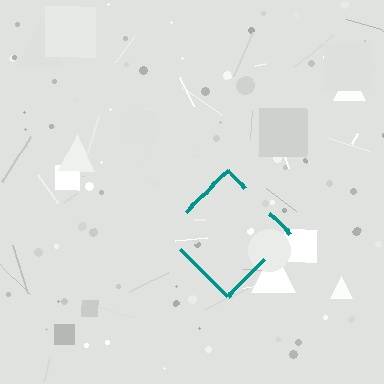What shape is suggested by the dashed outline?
The dashed outline suggests a diamond.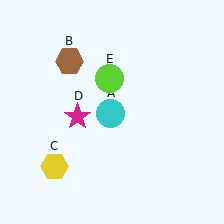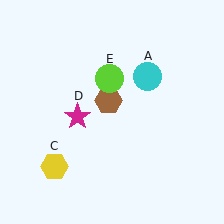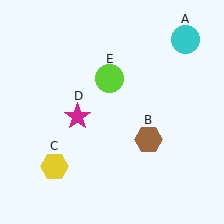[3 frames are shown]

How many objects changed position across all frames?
2 objects changed position: cyan circle (object A), brown hexagon (object B).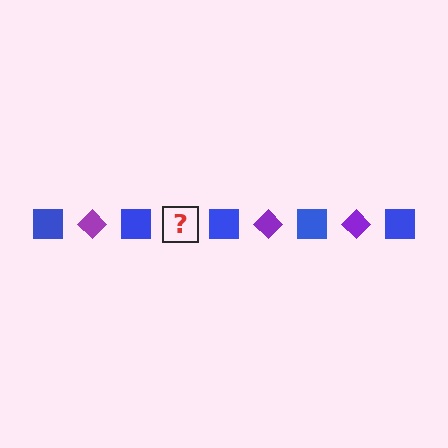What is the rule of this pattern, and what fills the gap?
The rule is that the pattern alternates between blue square and purple diamond. The gap should be filled with a purple diamond.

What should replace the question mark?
The question mark should be replaced with a purple diamond.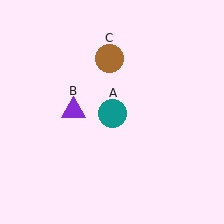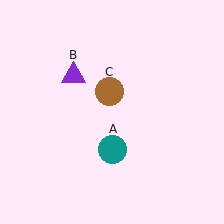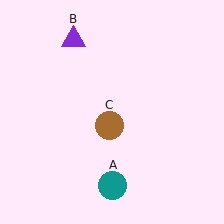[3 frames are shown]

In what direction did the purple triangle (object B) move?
The purple triangle (object B) moved up.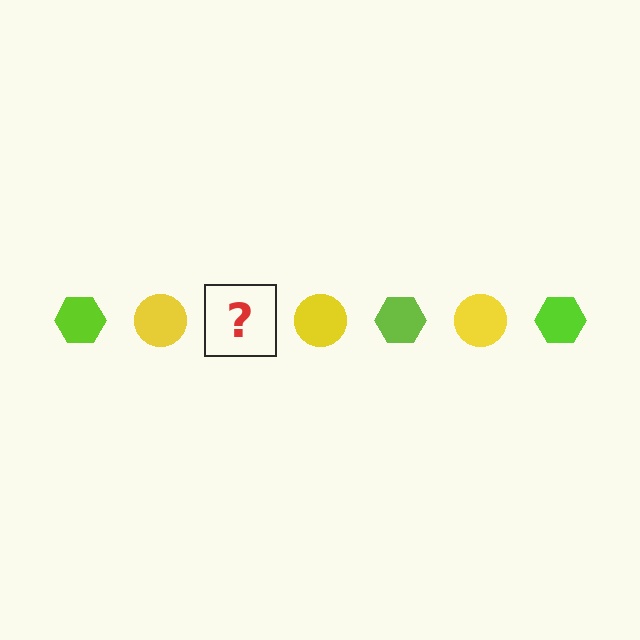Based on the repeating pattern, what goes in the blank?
The blank should be a lime hexagon.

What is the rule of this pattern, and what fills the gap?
The rule is that the pattern alternates between lime hexagon and yellow circle. The gap should be filled with a lime hexagon.